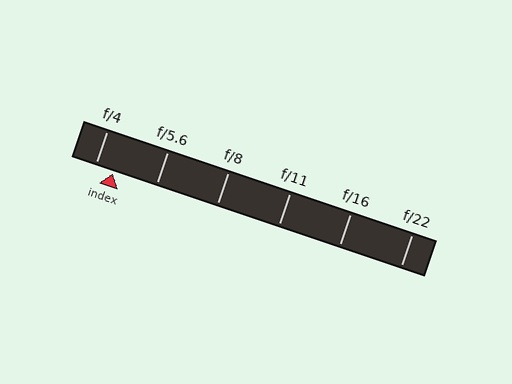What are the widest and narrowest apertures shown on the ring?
The widest aperture shown is f/4 and the narrowest is f/22.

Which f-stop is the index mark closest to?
The index mark is closest to f/4.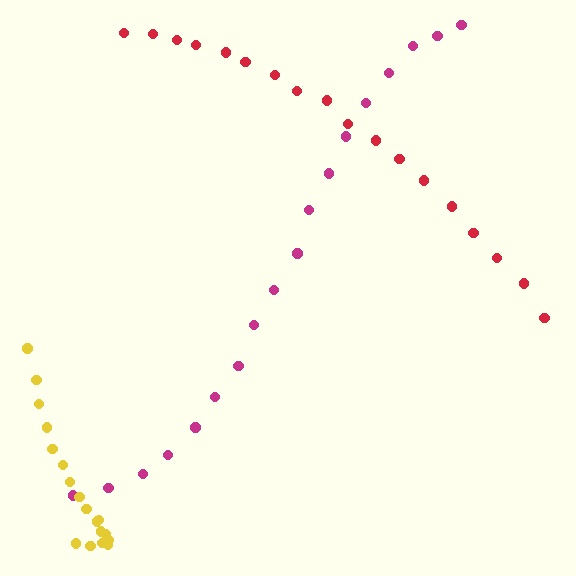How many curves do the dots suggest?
There are 3 distinct paths.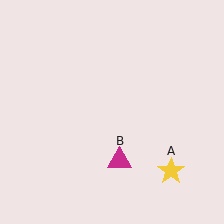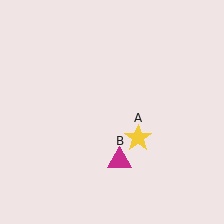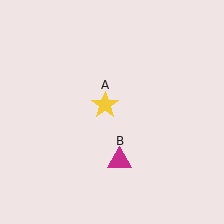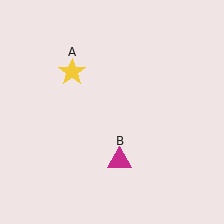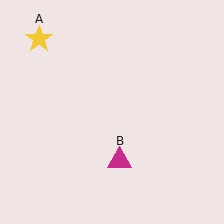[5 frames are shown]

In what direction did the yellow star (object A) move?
The yellow star (object A) moved up and to the left.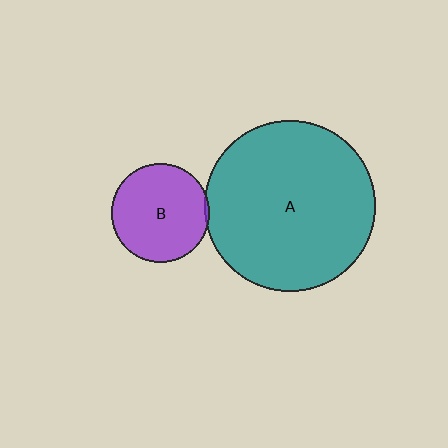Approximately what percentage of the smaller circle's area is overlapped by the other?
Approximately 5%.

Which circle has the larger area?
Circle A (teal).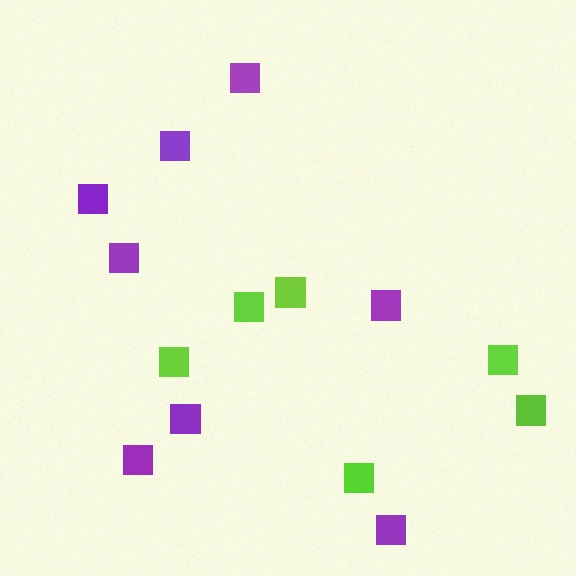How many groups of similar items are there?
There are 2 groups: one group of purple squares (8) and one group of lime squares (6).